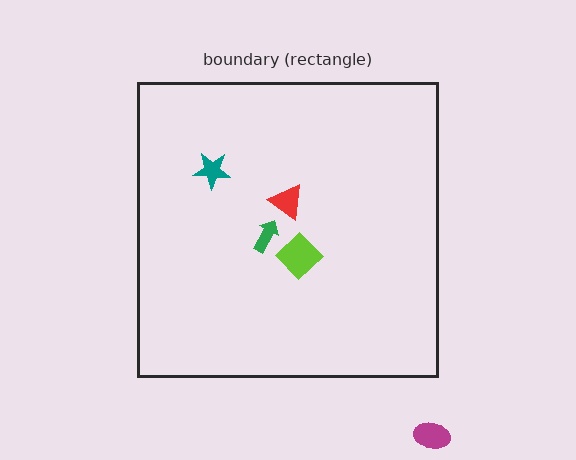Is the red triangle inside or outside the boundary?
Inside.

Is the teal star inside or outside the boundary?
Inside.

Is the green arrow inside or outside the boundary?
Inside.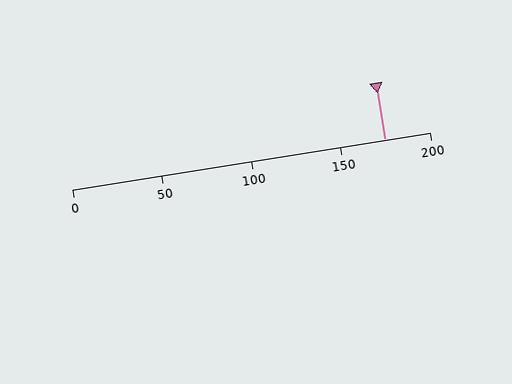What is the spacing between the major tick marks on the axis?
The major ticks are spaced 50 apart.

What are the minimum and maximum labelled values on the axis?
The axis runs from 0 to 200.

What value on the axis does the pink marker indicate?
The marker indicates approximately 175.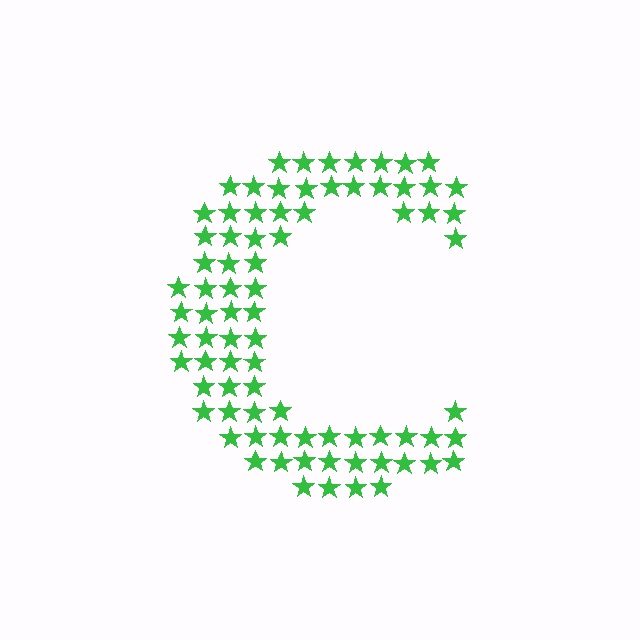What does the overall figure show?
The overall figure shows the letter C.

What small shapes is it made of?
It is made of small stars.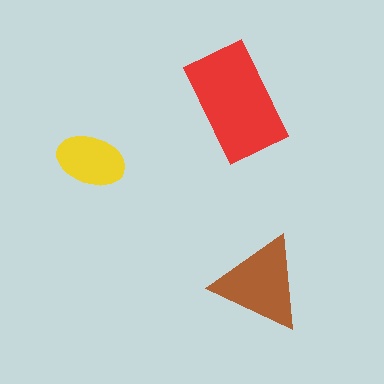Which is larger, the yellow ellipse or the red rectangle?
The red rectangle.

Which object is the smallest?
The yellow ellipse.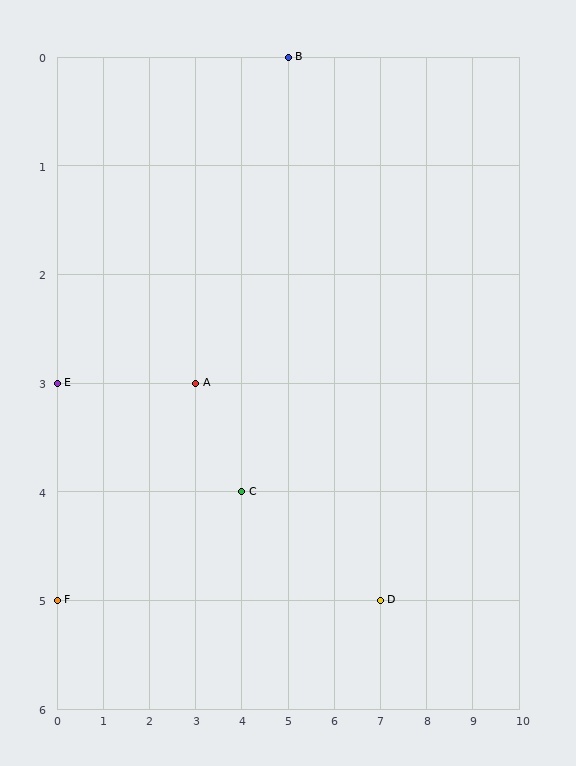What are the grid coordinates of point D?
Point D is at grid coordinates (7, 5).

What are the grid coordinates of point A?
Point A is at grid coordinates (3, 3).